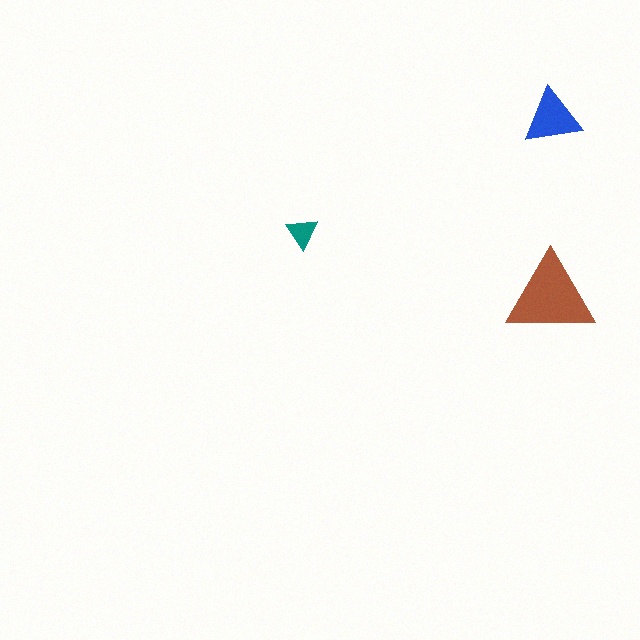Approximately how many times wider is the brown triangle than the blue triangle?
About 1.5 times wider.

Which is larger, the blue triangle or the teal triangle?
The blue one.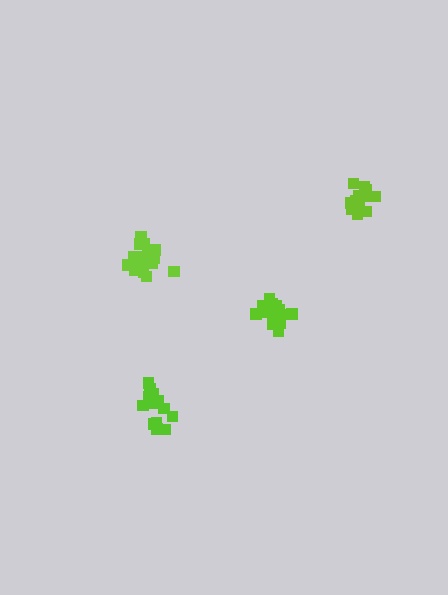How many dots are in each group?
Group 1: 21 dots, Group 2: 20 dots, Group 3: 15 dots, Group 4: 15 dots (71 total).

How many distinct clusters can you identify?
There are 4 distinct clusters.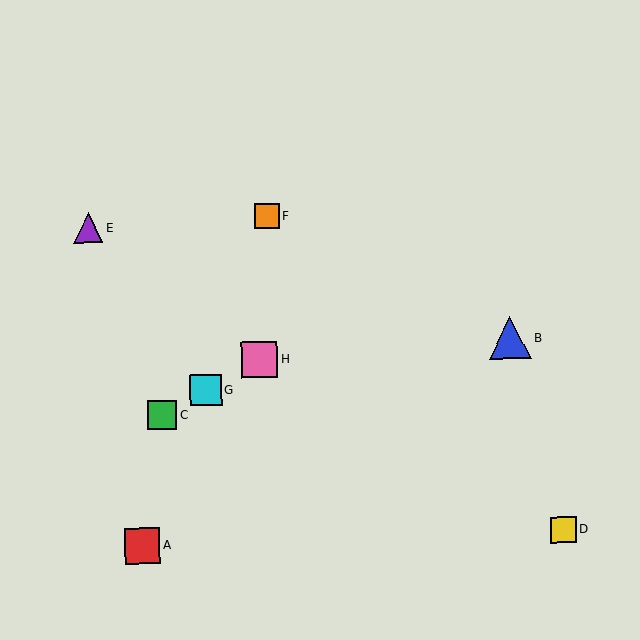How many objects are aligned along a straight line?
3 objects (C, G, H) are aligned along a straight line.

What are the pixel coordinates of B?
Object B is at (510, 338).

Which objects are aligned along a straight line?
Objects C, G, H are aligned along a straight line.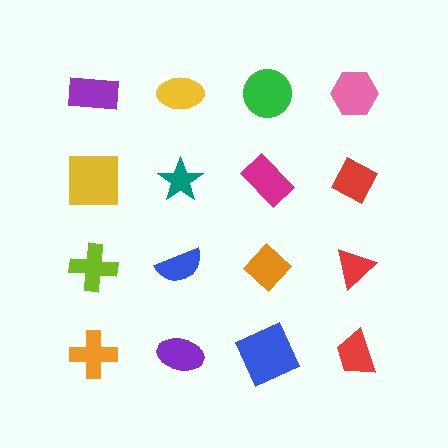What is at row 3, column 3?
An orange diamond.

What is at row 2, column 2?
A teal star.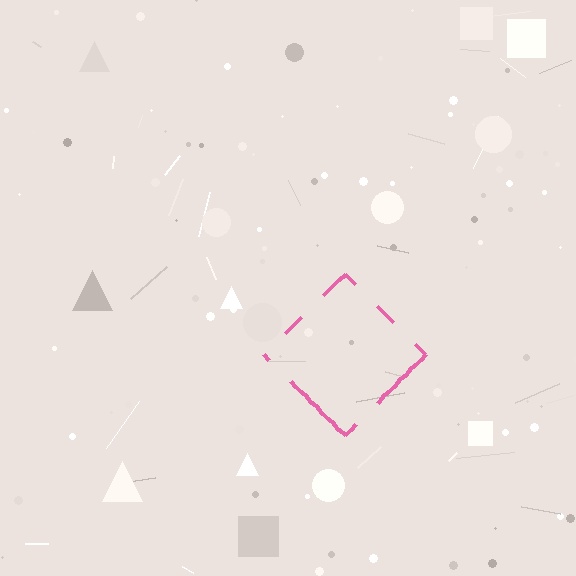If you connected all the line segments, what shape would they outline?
They would outline a diamond.